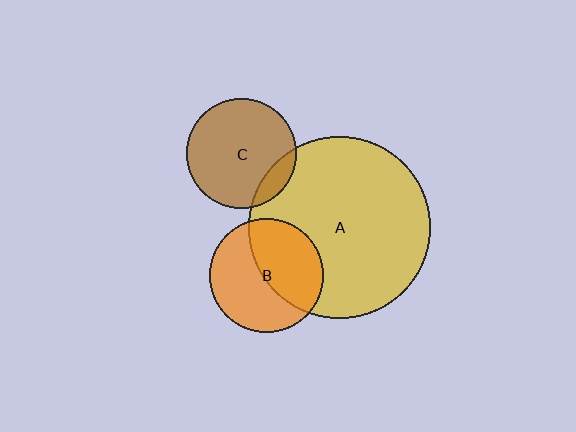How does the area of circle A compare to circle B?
Approximately 2.6 times.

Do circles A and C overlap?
Yes.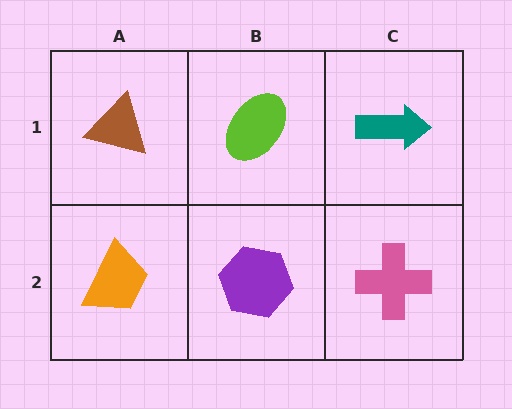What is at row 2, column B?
A purple hexagon.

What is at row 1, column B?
A lime ellipse.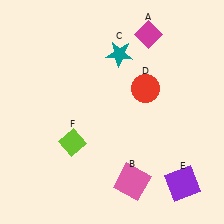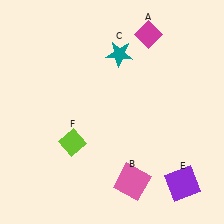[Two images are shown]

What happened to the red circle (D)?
The red circle (D) was removed in Image 2. It was in the top-right area of Image 1.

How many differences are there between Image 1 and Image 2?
There is 1 difference between the two images.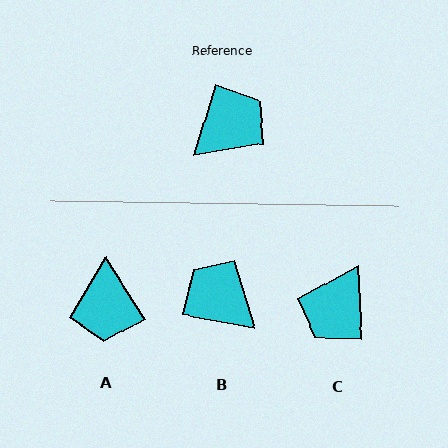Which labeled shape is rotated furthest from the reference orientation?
C, about 160 degrees away.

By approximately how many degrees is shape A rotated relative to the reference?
Approximately 130 degrees clockwise.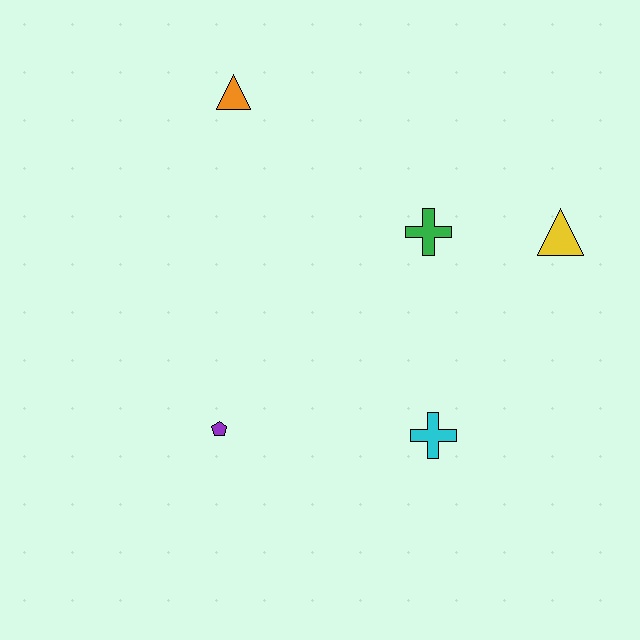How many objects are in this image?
There are 5 objects.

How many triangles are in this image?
There are 2 triangles.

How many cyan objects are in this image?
There is 1 cyan object.